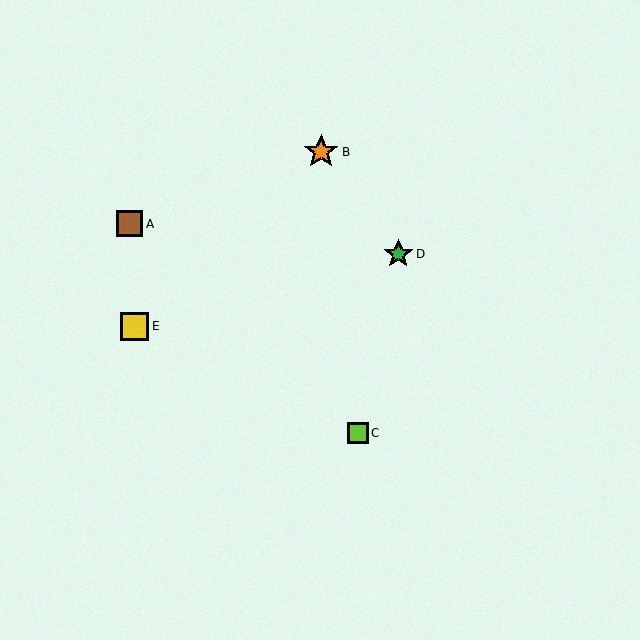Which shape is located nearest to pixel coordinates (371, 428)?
The lime square (labeled C) at (358, 433) is nearest to that location.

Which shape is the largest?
The orange star (labeled B) is the largest.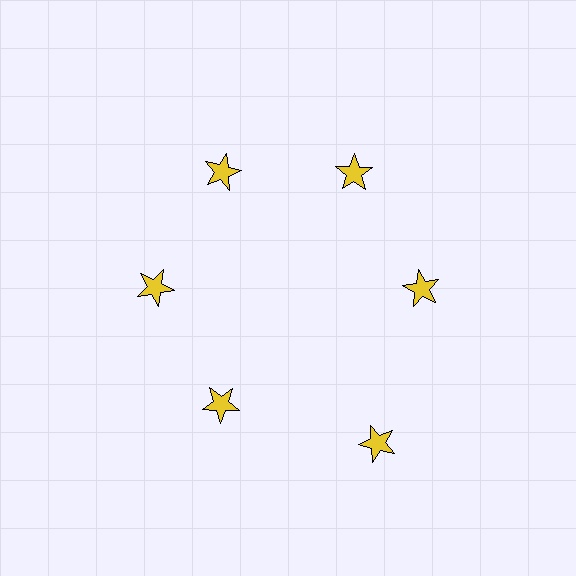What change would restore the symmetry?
The symmetry would be restored by moving it inward, back onto the ring so that all 6 stars sit at equal angles and equal distance from the center.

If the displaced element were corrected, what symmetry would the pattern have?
It would have 6-fold rotational symmetry — the pattern would map onto itself every 60 degrees.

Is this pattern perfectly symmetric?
No. The 6 yellow stars are arranged in a ring, but one element near the 5 o'clock position is pushed outward from the center, breaking the 6-fold rotational symmetry.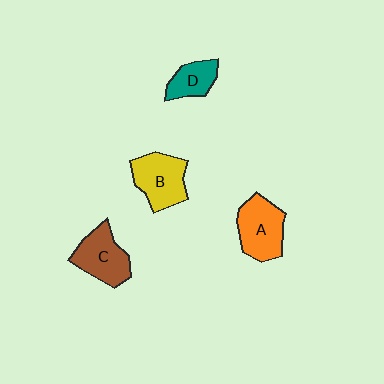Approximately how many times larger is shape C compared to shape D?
Approximately 1.5 times.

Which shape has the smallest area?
Shape D (teal).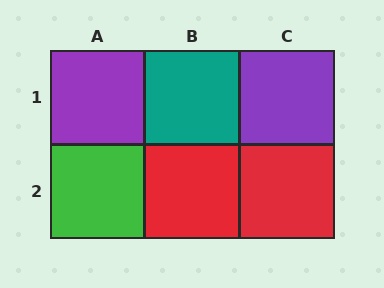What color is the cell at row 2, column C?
Red.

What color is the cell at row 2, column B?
Red.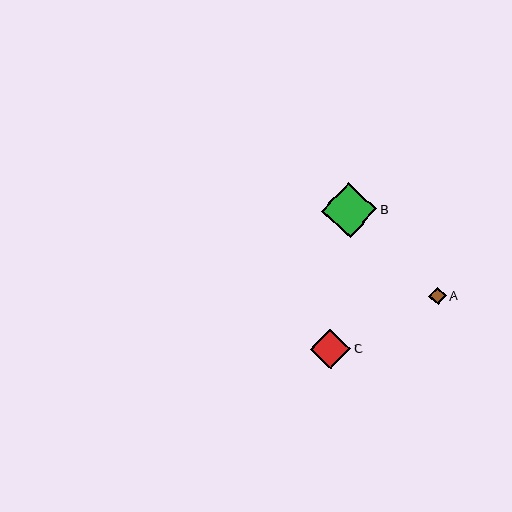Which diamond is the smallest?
Diamond A is the smallest with a size of approximately 18 pixels.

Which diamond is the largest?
Diamond B is the largest with a size of approximately 55 pixels.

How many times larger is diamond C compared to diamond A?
Diamond C is approximately 2.3 times the size of diamond A.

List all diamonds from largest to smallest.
From largest to smallest: B, C, A.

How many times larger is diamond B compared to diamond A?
Diamond B is approximately 3.2 times the size of diamond A.